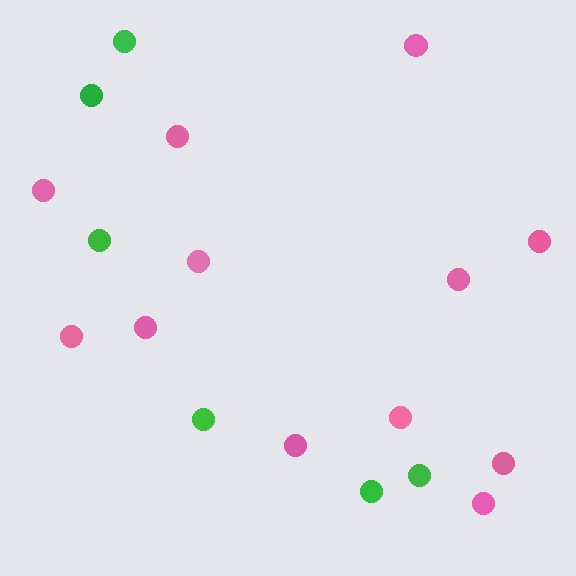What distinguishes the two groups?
There are 2 groups: one group of pink circles (12) and one group of green circles (6).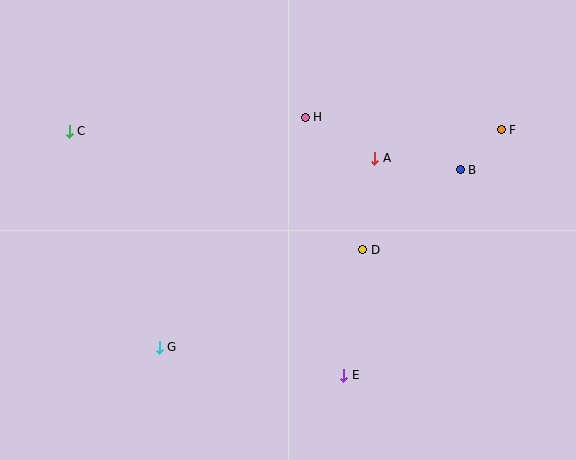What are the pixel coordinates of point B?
Point B is at (460, 170).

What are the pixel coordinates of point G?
Point G is at (159, 347).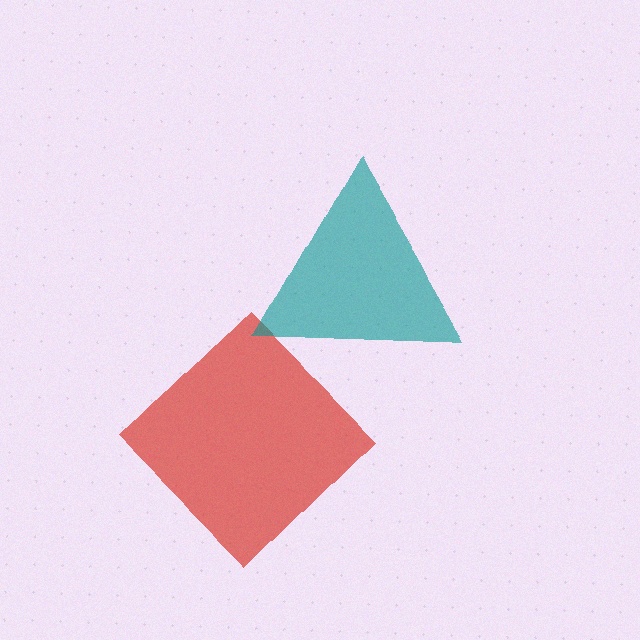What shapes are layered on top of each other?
The layered shapes are: a red diamond, a teal triangle.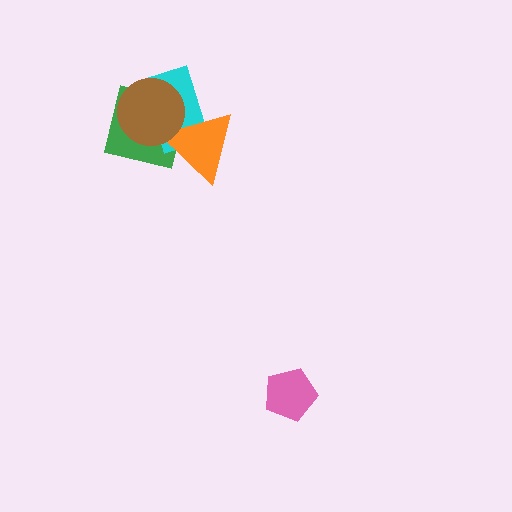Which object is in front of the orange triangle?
The brown circle is in front of the orange triangle.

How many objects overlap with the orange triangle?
3 objects overlap with the orange triangle.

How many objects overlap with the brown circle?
3 objects overlap with the brown circle.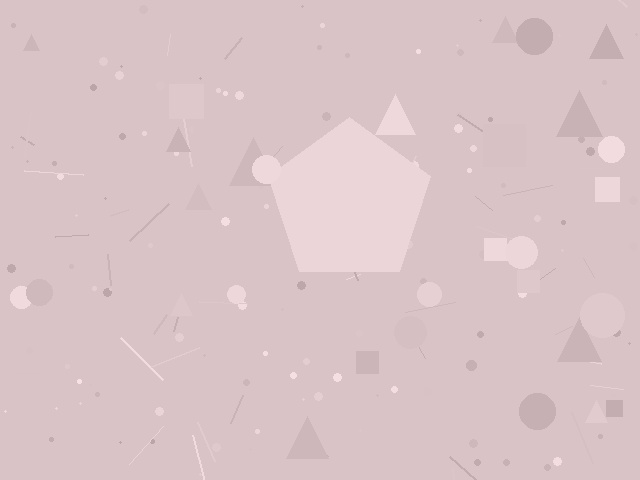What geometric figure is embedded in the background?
A pentagon is embedded in the background.